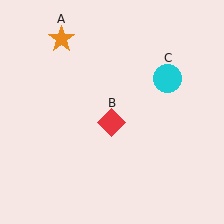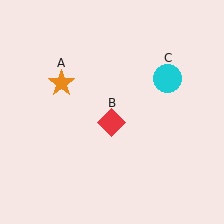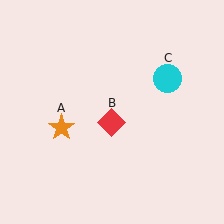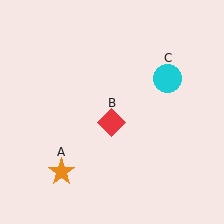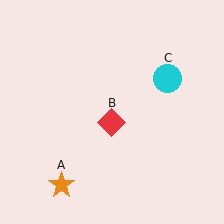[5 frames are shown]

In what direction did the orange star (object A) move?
The orange star (object A) moved down.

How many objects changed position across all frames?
1 object changed position: orange star (object A).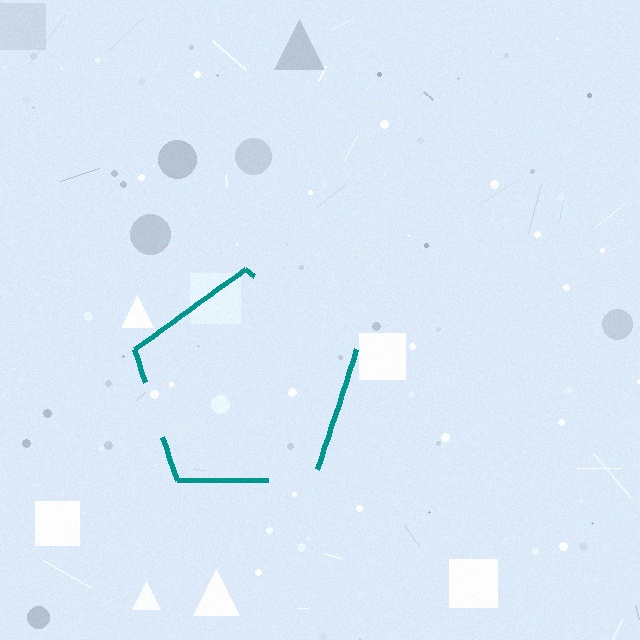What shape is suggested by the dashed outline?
The dashed outline suggests a pentagon.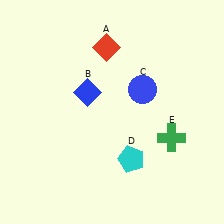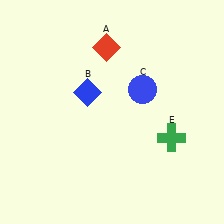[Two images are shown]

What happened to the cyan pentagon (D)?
The cyan pentagon (D) was removed in Image 2. It was in the bottom-right area of Image 1.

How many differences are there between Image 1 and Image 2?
There is 1 difference between the two images.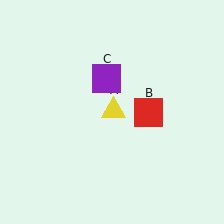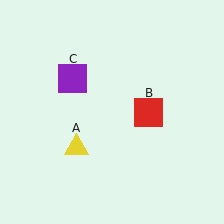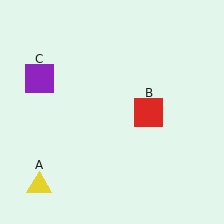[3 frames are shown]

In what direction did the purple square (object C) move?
The purple square (object C) moved left.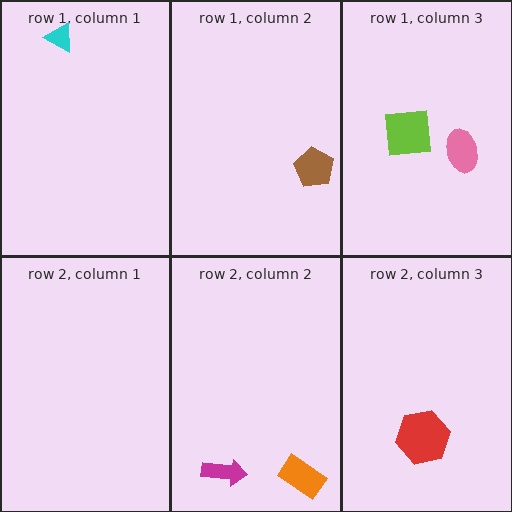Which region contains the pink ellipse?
The row 1, column 3 region.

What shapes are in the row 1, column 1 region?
The cyan triangle.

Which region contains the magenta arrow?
The row 2, column 2 region.